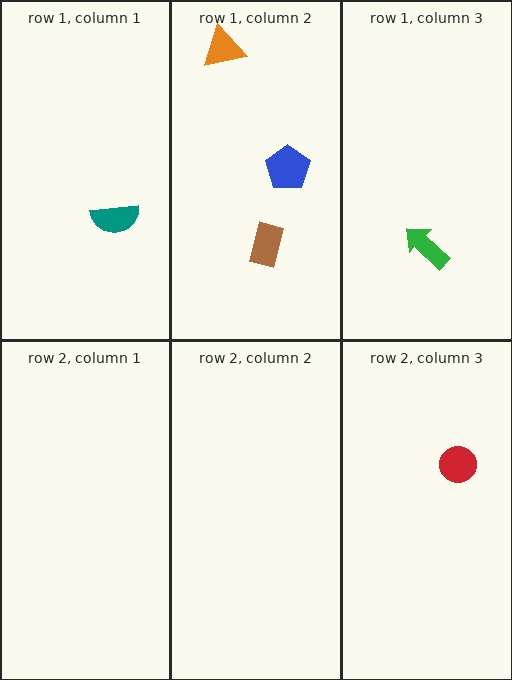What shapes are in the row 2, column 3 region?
The red circle.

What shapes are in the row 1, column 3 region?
The green arrow.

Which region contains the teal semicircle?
The row 1, column 1 region.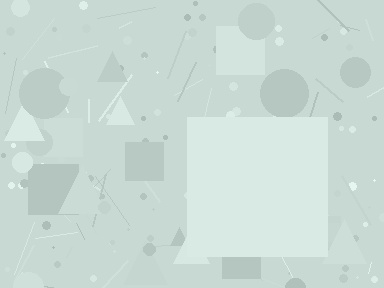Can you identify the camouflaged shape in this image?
The camouflaged shape is a square.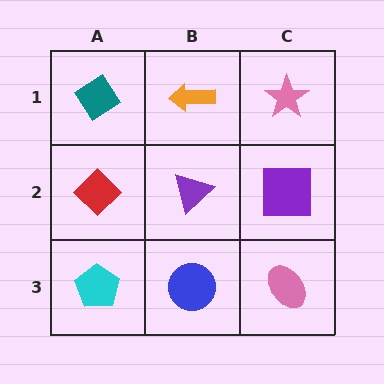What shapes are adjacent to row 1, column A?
A red diamond (row 2, column A), an orange arrow (row 1, column B).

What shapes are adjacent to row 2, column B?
An orange arrow (row 1, column B), a blue circle (row 3, column B), a red diamond (row 2, column A), a purple square (row 2, column C).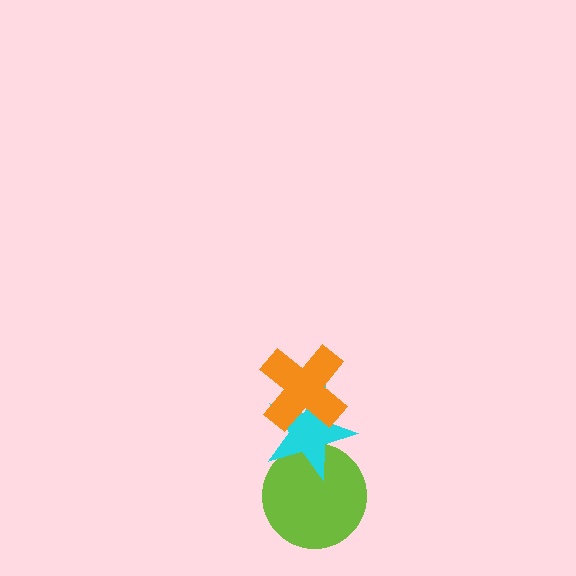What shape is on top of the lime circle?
The cyan star is on top of the lime circle.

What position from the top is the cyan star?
The cyan star is 2nd from the top.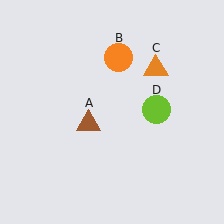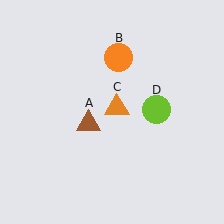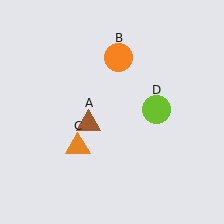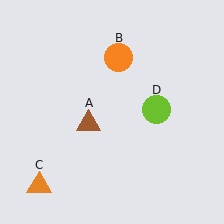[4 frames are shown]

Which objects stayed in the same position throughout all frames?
Brown triangle (object A) and orange circle (object B) and lime circle (object D) remained stationary.